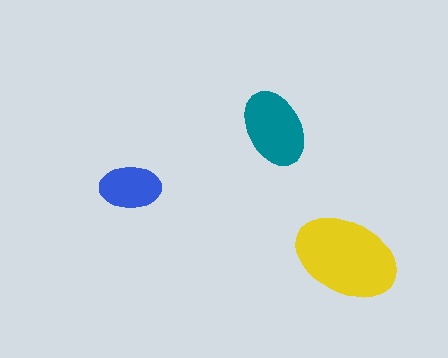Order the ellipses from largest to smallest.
the yellow one, the teal one, the blue one.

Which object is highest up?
The teal ellipse is topmost.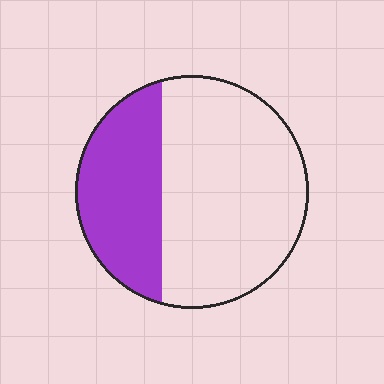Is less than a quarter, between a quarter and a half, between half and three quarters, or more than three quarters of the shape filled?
Between a quarter and a half.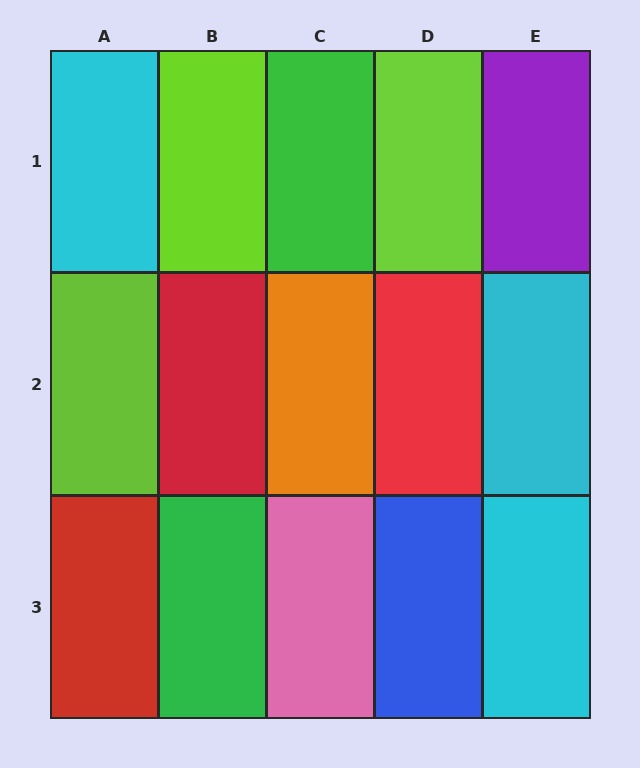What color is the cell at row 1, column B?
Lime.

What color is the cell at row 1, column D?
Lime.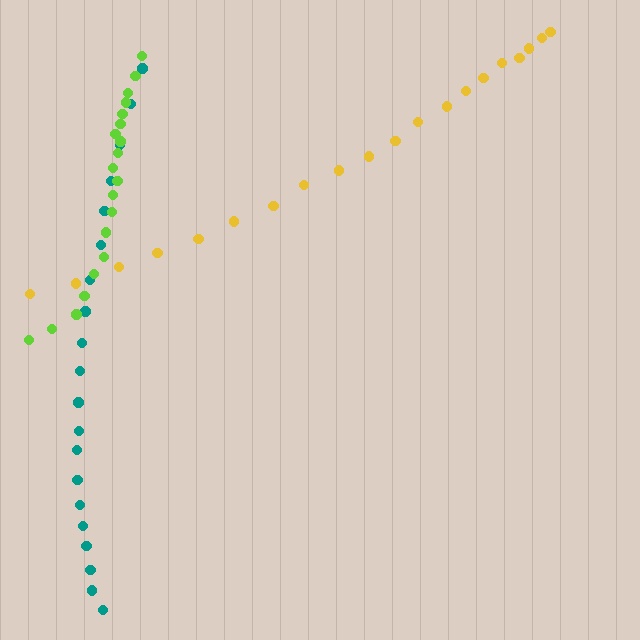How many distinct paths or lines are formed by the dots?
There are 3 distinct paths.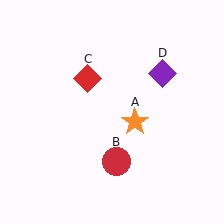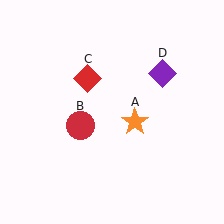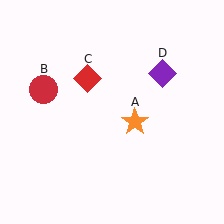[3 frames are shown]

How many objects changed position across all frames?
1 object changed position: red circle (object B).